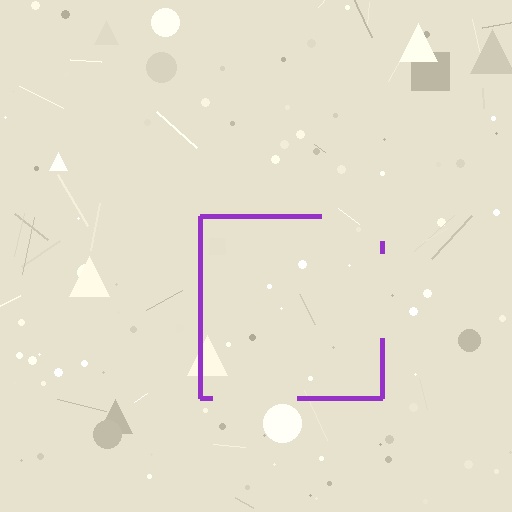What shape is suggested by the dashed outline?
The dashed outline suggests a square.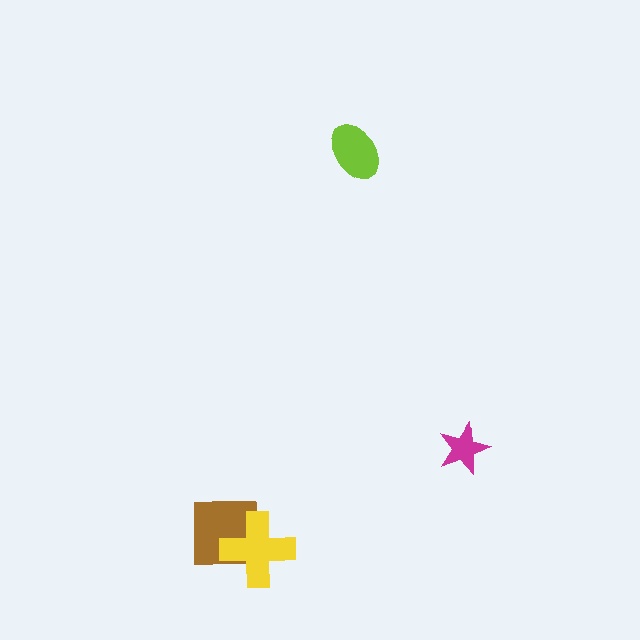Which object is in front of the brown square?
The yellow cross is in front of the brown square.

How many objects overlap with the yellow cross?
1 object overlaps with the yellow cross.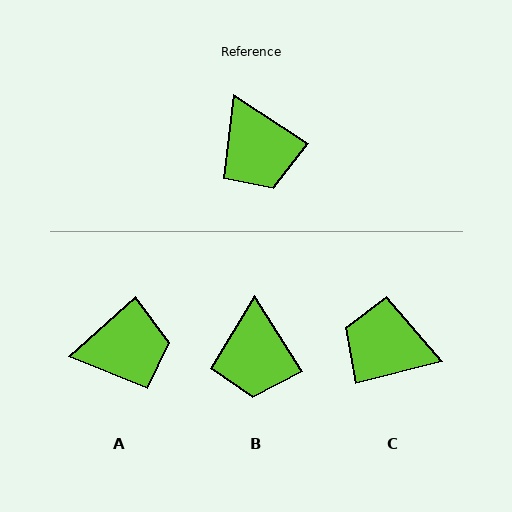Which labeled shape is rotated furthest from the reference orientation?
C, about 132 degrees away.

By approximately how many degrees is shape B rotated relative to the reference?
Approximately 24 degrees clockwise.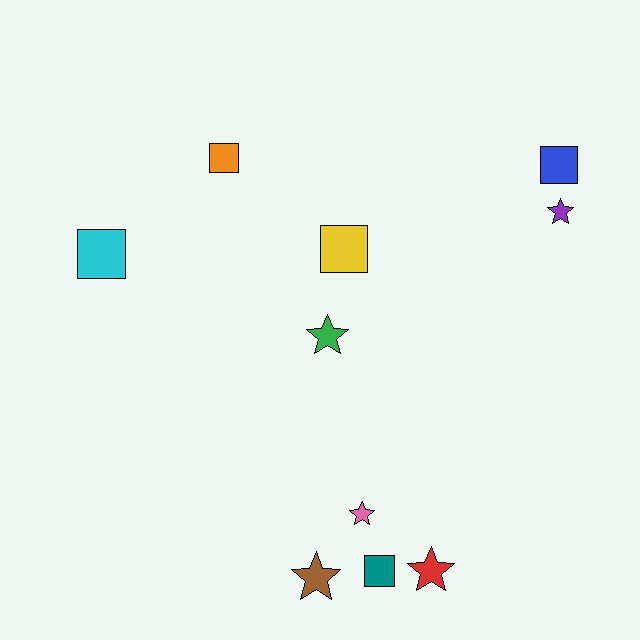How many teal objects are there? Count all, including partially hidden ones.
There is 1 teal object.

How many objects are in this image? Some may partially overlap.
There are 10 objects.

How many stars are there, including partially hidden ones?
There are 5 stars.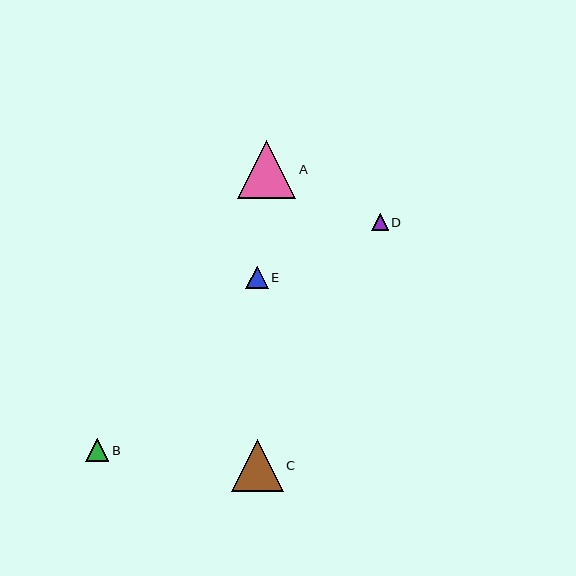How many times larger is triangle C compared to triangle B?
Triangle C is approximately 2.3 times the size of triangle B.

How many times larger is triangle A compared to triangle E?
Triangle A is approximately 2.6 times the size of triangle E.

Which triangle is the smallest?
Triangle D is the smallest with a size of approximately 16 pixels.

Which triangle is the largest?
Triangle A is the largest with a size of approximately 58 pixels.